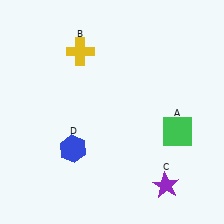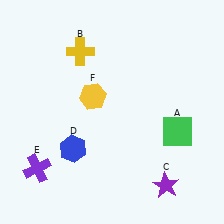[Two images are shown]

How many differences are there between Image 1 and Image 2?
There are 2 differences between the two images.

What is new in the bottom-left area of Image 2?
A purple cross (E) was added in the bottom-left area of Image 2.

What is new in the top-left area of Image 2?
A yellow hexagon (F) was added in the top-left area of Image 2.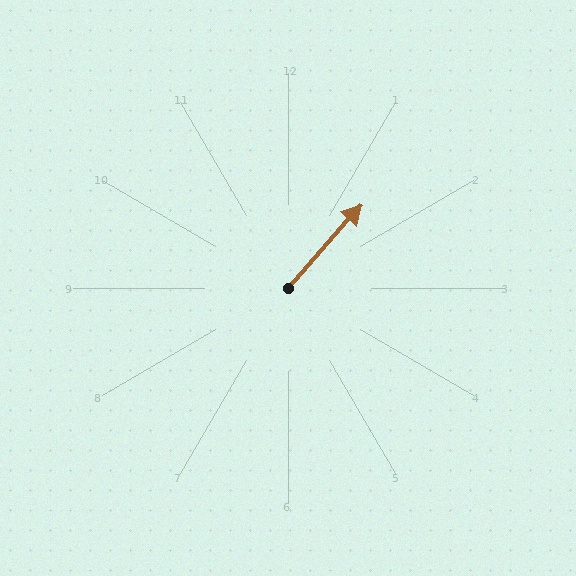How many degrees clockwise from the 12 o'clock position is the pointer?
Approximately 41 degrees.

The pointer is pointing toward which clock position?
Roughly 1 o'clock.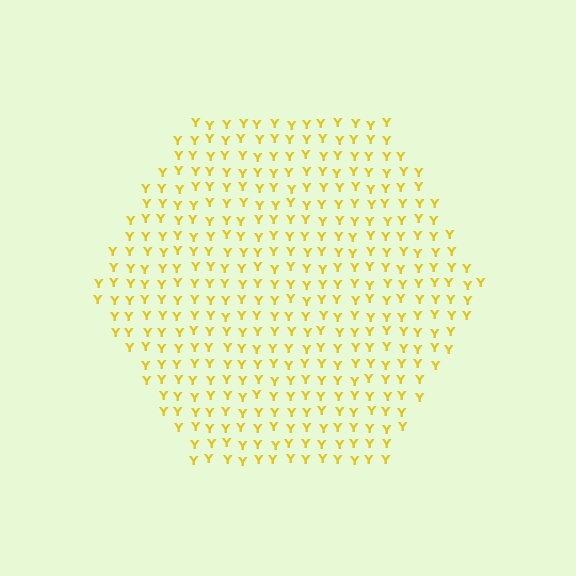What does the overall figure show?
The overall figure shows a hexagon.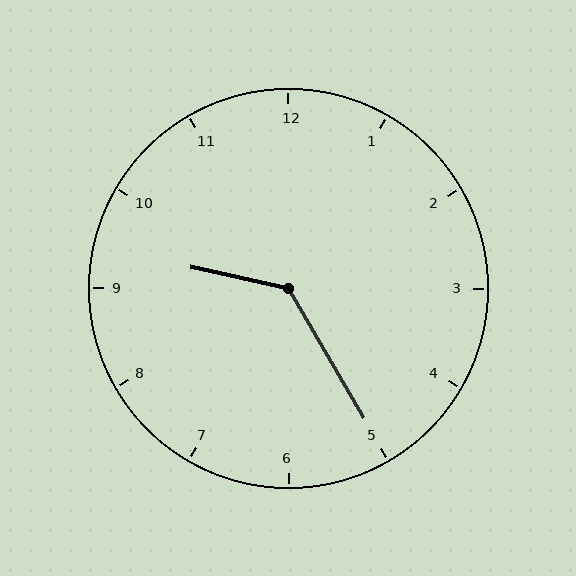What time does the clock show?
9:25.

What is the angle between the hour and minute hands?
Approximately 132 degrees.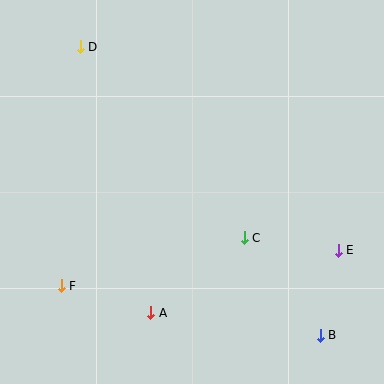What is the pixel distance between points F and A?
The distance between F and A is 94 pixels.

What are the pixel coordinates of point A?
Point A is at (151, 313).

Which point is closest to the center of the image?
Point C at (244, 238) is closest to the center.